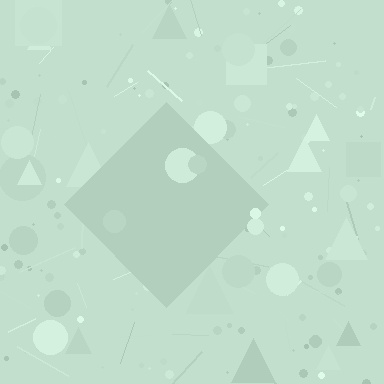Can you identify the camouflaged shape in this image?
The camouflaged shape is a diamond.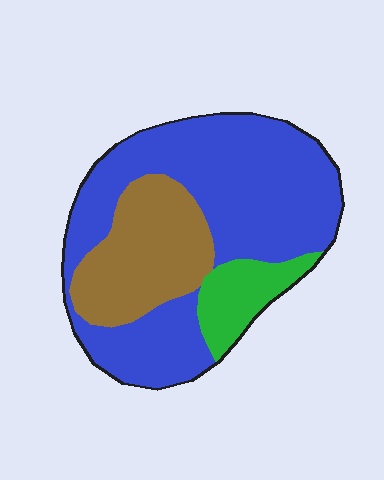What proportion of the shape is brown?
Brown takes up about one quarter (1/4) of the shape.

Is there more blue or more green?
Blue.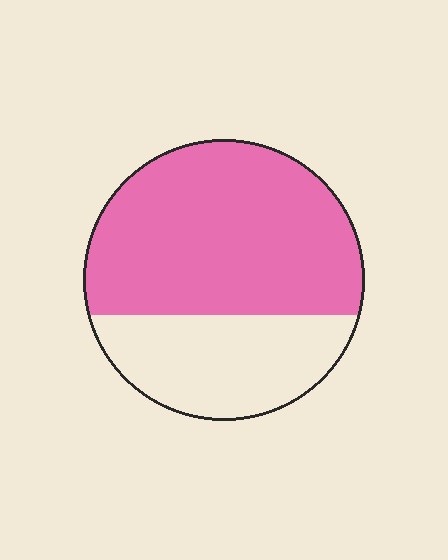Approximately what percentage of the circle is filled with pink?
Approximately 65%.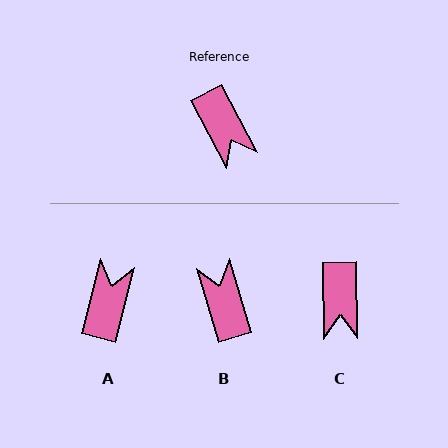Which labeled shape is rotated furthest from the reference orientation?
B, about 169 degrees away.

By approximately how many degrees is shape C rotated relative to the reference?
Approximately 27 degrees clockwise.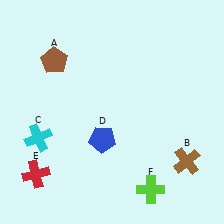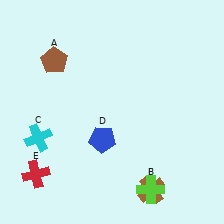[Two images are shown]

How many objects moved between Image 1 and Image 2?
1 object moved between the two images.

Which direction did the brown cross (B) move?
The brown cross (B) moved left.